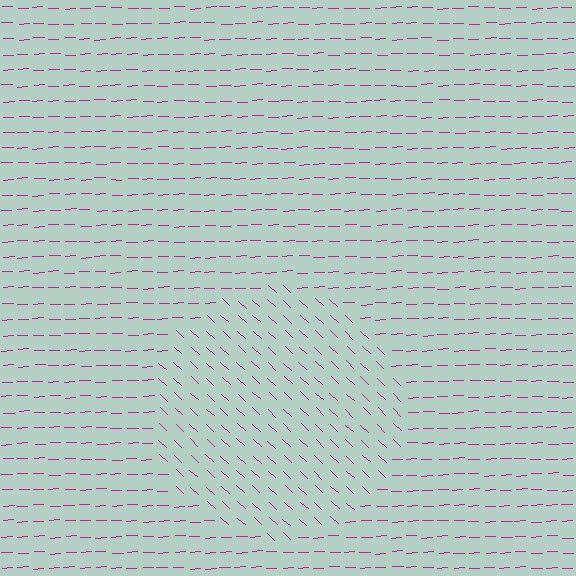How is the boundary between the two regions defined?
The boundary is defined purely by a change in line orientation (approximately 45 degrees difference). All lines are the same color and thickness.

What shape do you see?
I see a circle.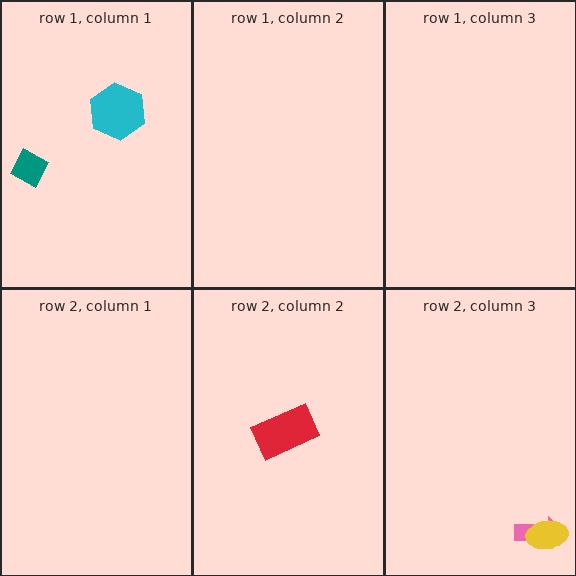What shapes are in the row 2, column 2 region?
The red rectangle.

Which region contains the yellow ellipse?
The row 2, column 3 region.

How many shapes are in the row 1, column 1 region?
2.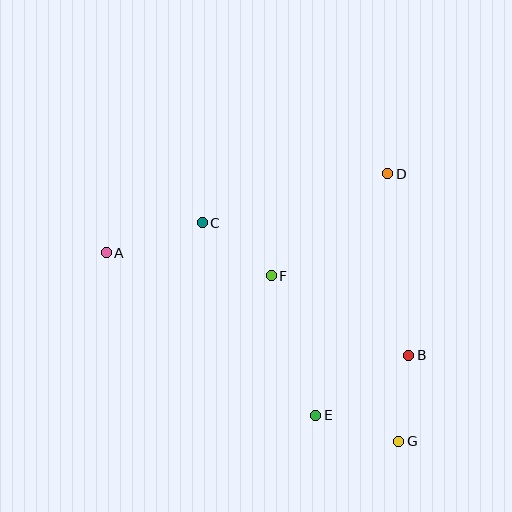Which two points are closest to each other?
Points B and G are closest to each other.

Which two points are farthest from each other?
Points A and G are farthest from each other.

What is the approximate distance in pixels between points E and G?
The distance between E and G is approximately 87 pixels.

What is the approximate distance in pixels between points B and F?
The distance between B and F is approximately 159 pixels.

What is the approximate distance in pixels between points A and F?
The distance between A and F is approximately 167 pixels.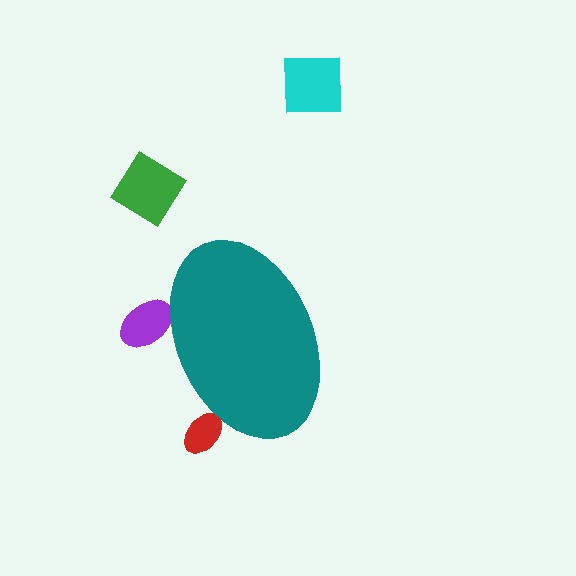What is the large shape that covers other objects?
A teal ellipse.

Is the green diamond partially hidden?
No, the green diamond is fully visible.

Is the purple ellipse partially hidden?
Yes, the purple ellipse is partially hidden behind the teal ellipse.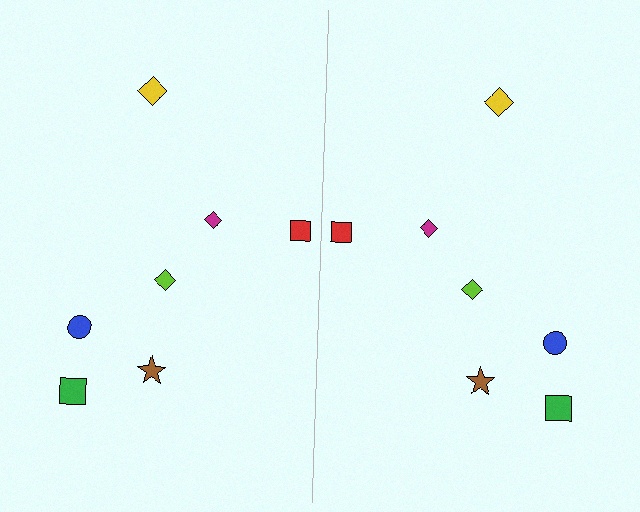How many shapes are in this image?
There are 14 shapes in this image.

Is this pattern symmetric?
Yes, this pattern has bilateral (reflection) symmetry.